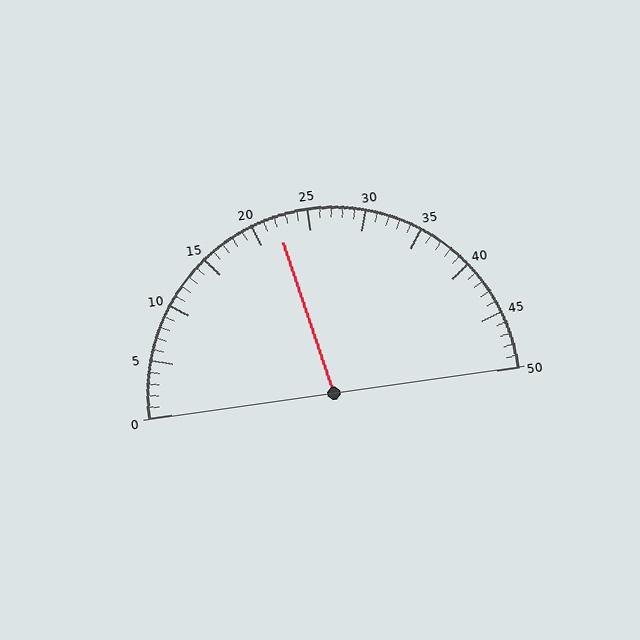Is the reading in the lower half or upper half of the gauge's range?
The reading is in the lower half of the range (0 to 50).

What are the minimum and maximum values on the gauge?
The gauge ranges from 0 to 50.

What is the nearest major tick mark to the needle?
The nearest major tick mark is 20.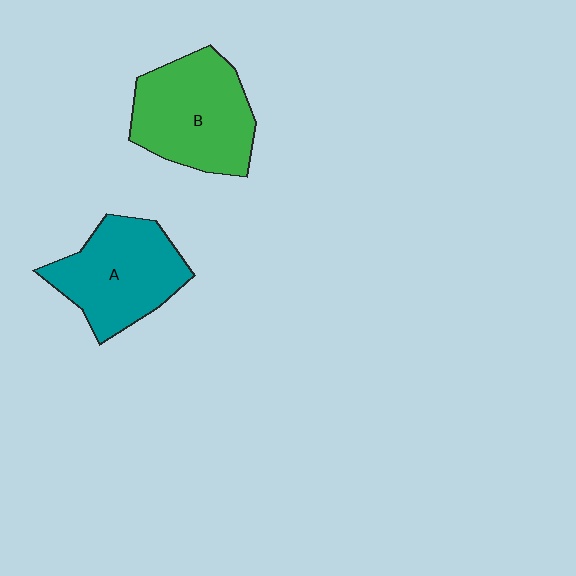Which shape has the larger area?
Shape B (green).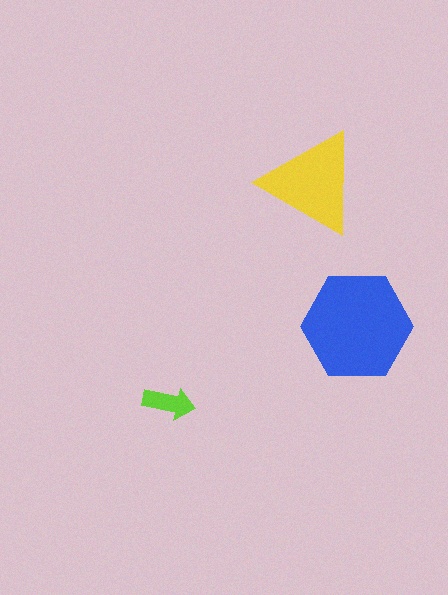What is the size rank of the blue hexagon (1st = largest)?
1st.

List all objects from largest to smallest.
The blue hexagon, the yellow triangle, the lime arrow.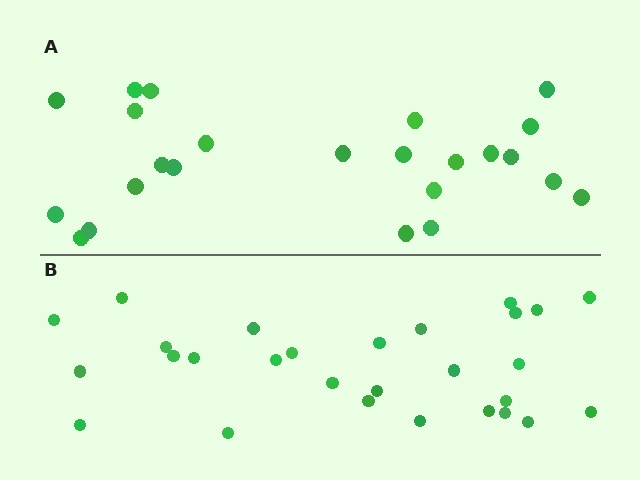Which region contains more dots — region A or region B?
Region B (the bottom region) has more dots.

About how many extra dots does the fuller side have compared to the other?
Region B has about 4 more dots than region A.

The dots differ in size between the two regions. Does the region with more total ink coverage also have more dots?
No. Region A has more total ink coverage because its dots are larger, but region B actually contains more individual dots. Total area can be misleading — the number of items is what matters here.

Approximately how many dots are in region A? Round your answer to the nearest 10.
About 20 dots. (The exact count is 24, which rounds to 20.)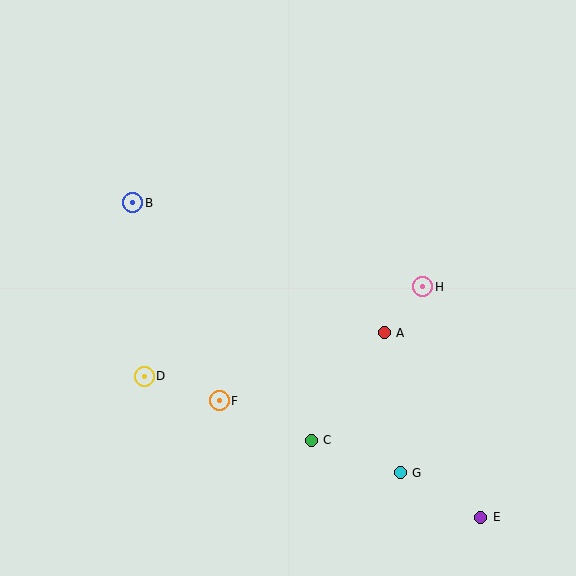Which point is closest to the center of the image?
Point A at (384, 333) is closest to the center.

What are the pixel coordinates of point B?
Point B is at (133, 203).